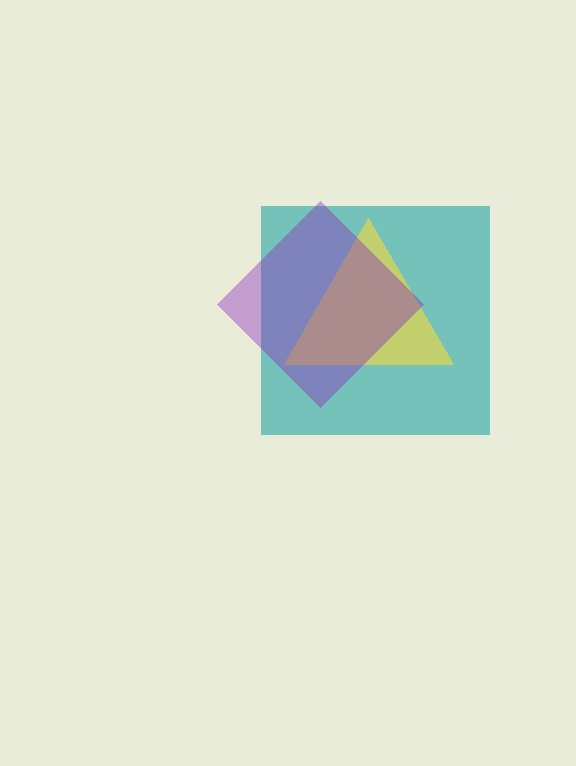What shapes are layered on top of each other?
The layered shapes are: a teal square, a yellow triangle, a purple diamond.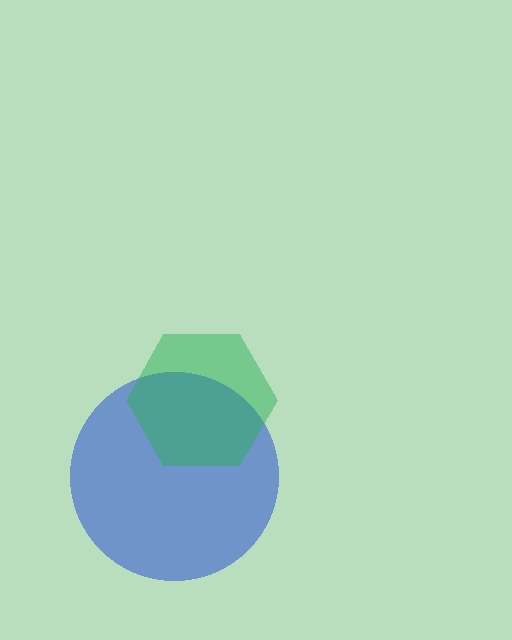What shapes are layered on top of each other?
The layered shapes are: a blue circle, a green hexagon.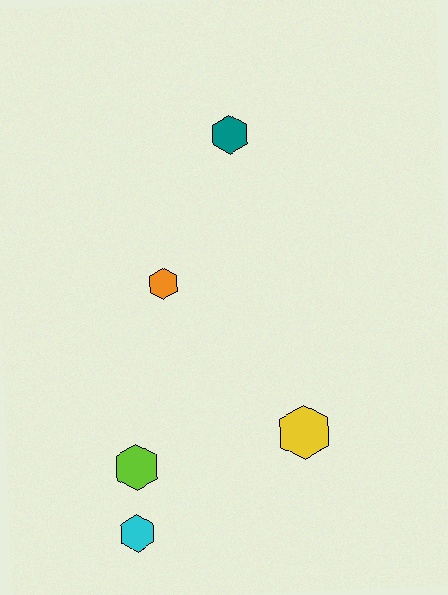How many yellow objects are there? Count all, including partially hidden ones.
There is 1 yellow object.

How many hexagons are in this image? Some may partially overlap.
There are 5 hexagons.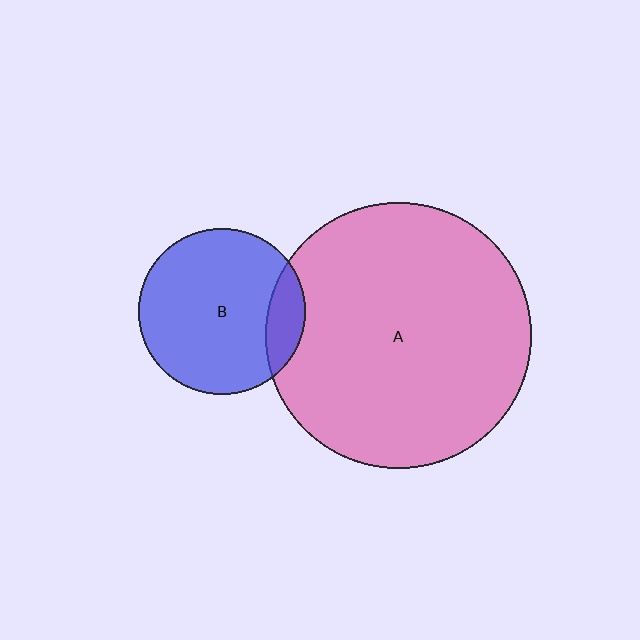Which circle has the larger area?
Circle A (pink).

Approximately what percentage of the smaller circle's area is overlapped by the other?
Approximately 15%.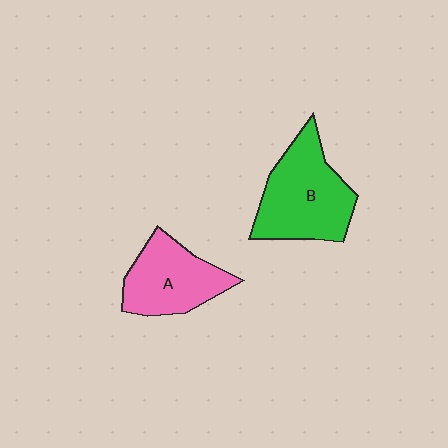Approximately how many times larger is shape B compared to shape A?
Approximately 1.3 times.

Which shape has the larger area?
Shape B (green).